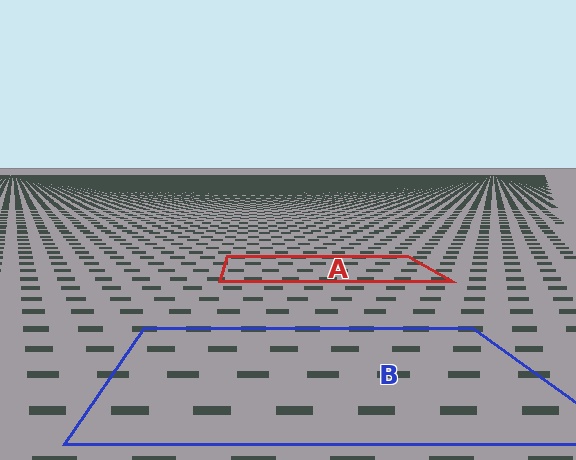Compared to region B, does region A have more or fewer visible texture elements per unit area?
Region A has more texture elements per unit area — they are packed more densely because it is farther away.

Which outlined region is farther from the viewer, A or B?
Region A is farther from the viewer — the texture elements inside it appear smaller and more densely packed.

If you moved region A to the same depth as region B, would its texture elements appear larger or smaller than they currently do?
They would appear larger. At a closer depth, the same texture elements are projected at a bigger on-screen size.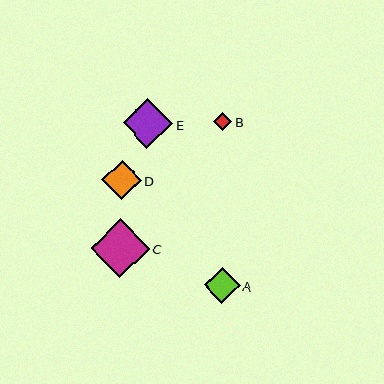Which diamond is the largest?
Diamond C is the largest with a size of approximately 59 pixels.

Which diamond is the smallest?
Diamond B is the smallest with a size of approximately 18 pixels.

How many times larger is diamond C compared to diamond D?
Diamond C is approximately 1.5 times the size of diamond D.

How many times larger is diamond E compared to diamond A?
Diamond E is approximately 1.4 times the size of diamond A.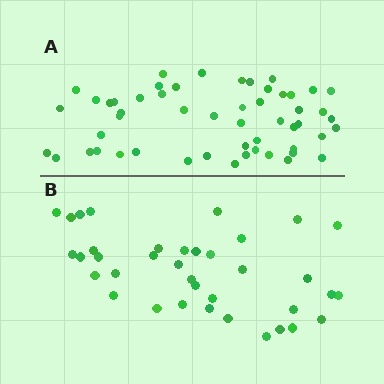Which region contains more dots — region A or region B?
Region A (the top region) has more dots.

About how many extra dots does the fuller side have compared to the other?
Region A has approximately 15 more dots than region B.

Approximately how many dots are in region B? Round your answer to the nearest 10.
About 40 dots. (The exact count is 37, which rounds to 40.)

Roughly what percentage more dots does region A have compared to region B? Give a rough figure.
About 45% more.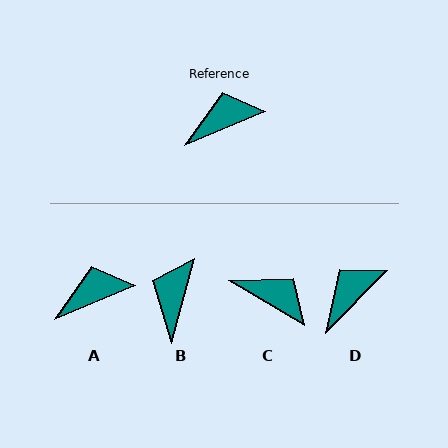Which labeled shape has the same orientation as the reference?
A.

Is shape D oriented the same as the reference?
No, it is off by about 23 degrees.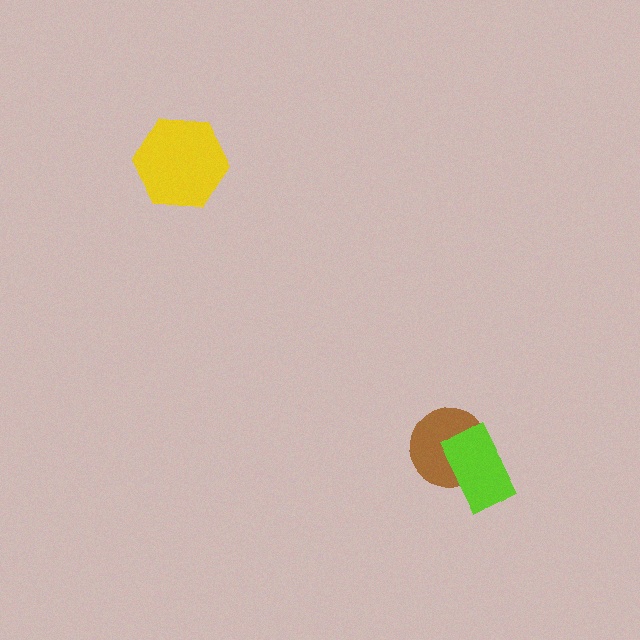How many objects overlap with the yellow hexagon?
0 objects overlap with the yellow hexagon.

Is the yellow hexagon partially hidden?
No, no other shape covers it.